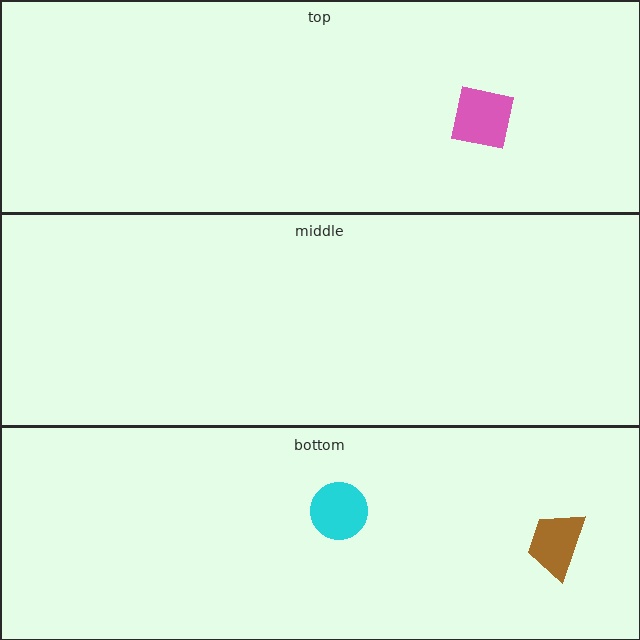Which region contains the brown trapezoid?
The bottom region.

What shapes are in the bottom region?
The brown trapezoid, the cyan circle.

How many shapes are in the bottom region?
2.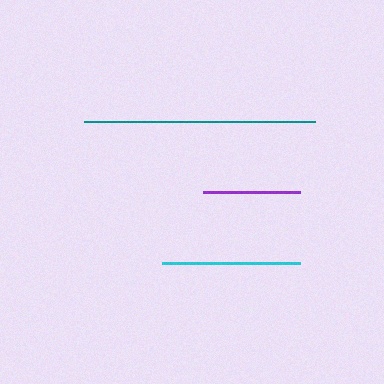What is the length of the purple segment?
The purple segment is approximately 96 pixels long.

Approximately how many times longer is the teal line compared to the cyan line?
The teal line is approximately 1.7 times the length of the cyan line.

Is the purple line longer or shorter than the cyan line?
The cyan line is longer than the purple line.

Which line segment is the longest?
The teal line is the longest at approximately 231 pixels.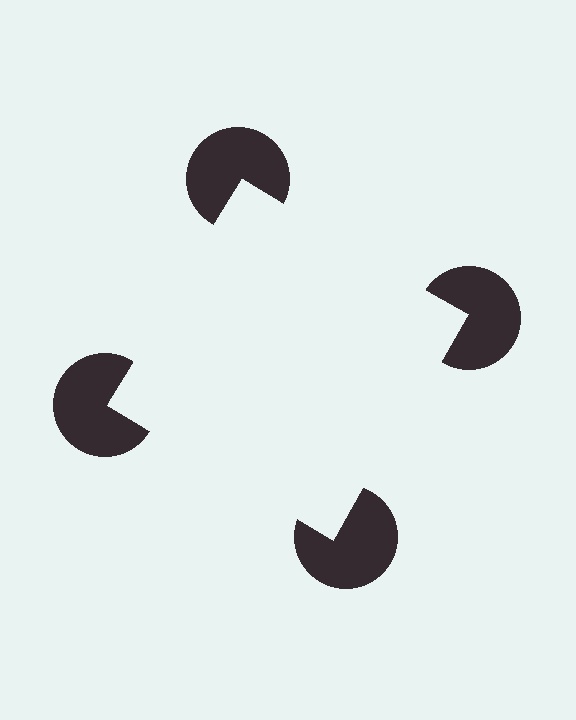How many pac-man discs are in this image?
There are 4 — one at each vertex of the illusory square.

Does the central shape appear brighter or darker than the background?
It typically appears slightly brighter than the background, even though no actual brightness change is drawn.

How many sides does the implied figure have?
4 sides.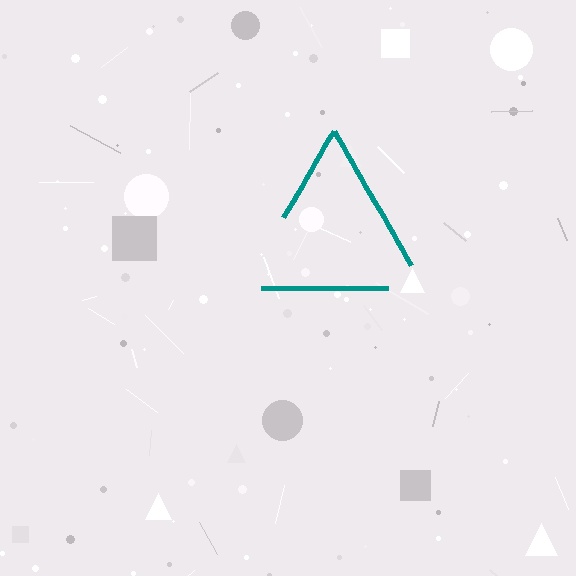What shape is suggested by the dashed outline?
The dashed outline suggests a triangle.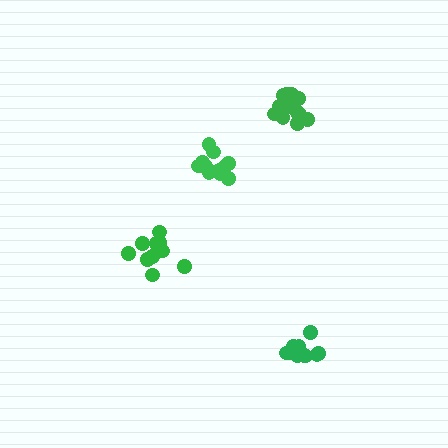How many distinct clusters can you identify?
There are 4 distinct clusters.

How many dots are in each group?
Group 1: 13 dots, Group 2: 12 dots, Group 3: 10 dots, Group 4: 10 dots (45 total).